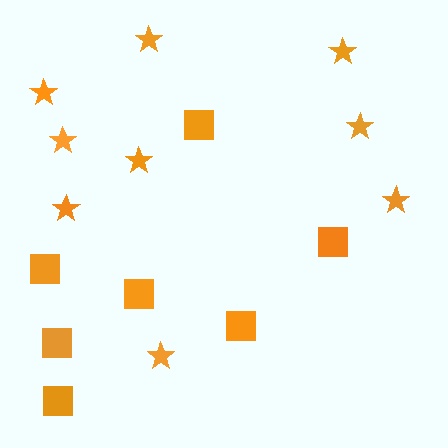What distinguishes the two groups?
There are 2 groups: one group of squares (7) and one group of stars (9).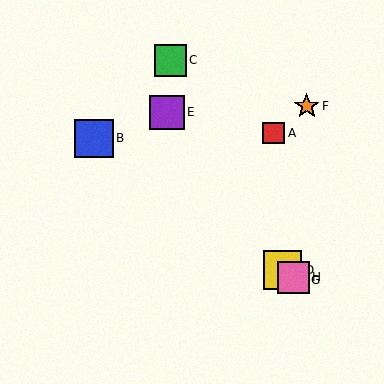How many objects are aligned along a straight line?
4 objects (B, D, G, H) are aligned along a straight line.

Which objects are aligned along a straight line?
Objects B, D, G, H are aligned along a straight line.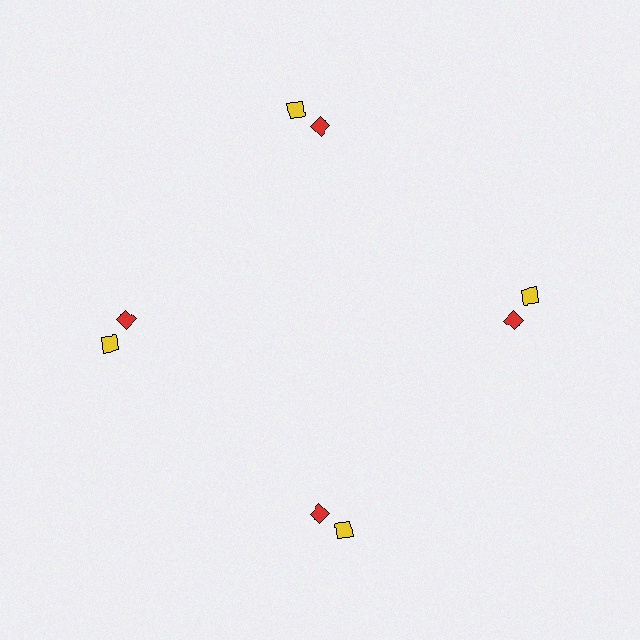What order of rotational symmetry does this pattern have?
This pattern has 4-fold rotational symmetry.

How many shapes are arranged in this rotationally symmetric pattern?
There are 8 shapes, arranged in 4 groups of 2.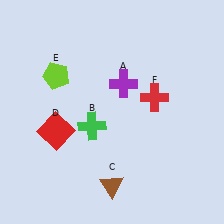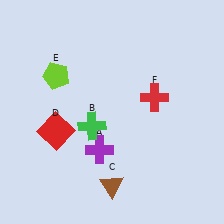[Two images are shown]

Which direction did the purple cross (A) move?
The purple cross (A) moved down.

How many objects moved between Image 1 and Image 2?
1 object moved between the two images.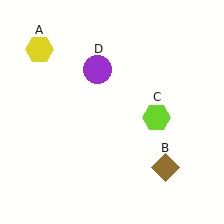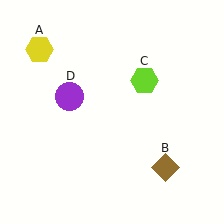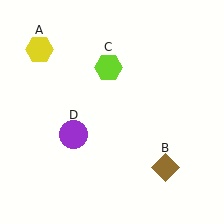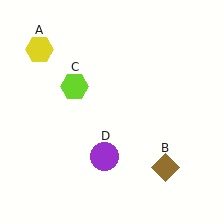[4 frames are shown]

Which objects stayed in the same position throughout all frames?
Yellow hexagon (object A) and brown diamond (object B) remained stationary.